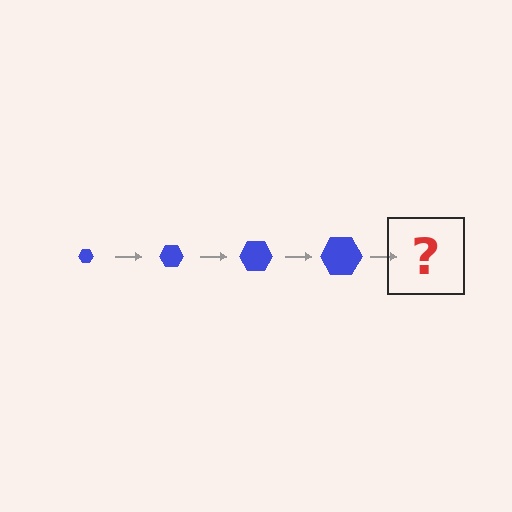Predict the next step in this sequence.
The next step is a blue hexagon, larger than the previous one.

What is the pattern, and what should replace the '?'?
The pattern is that the hexagon gets progressively larger each step. The '?' should be a blue hexagon, larger than the previous one.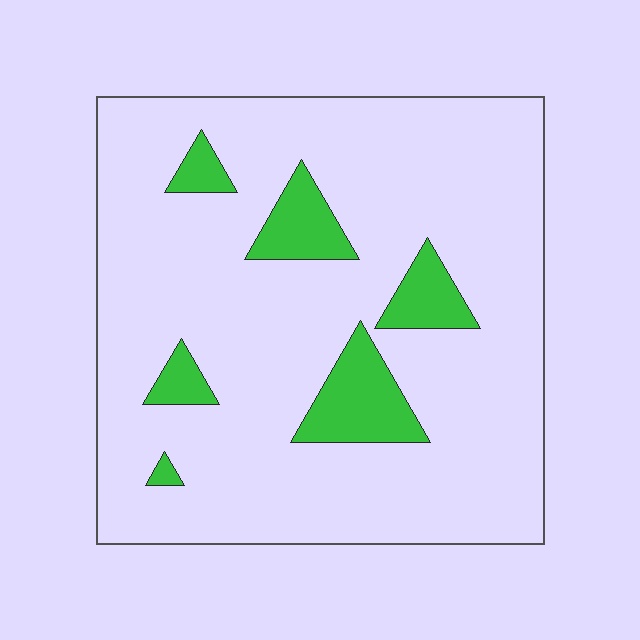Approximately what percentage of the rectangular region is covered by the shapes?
Approximately 15%.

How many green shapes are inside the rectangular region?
6.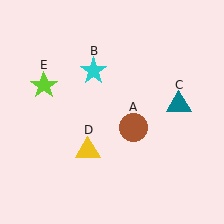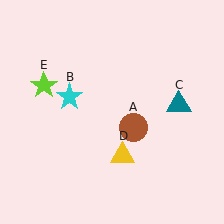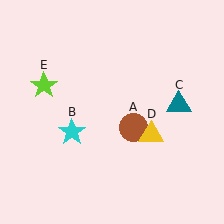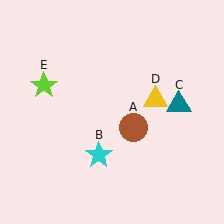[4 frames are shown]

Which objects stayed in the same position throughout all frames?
Brown circle (object A) and teal triangle (object C) and lime star (object E) remained stationary.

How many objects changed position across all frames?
2 objects changed position: cyan star (object B), yellow triangle (object D).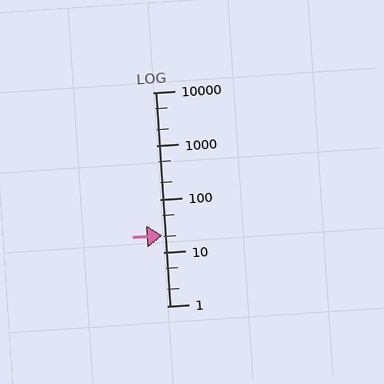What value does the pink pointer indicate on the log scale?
The pointer indicates approximately 21.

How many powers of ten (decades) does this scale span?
The scale spans 4 decades, from 1 to 10000.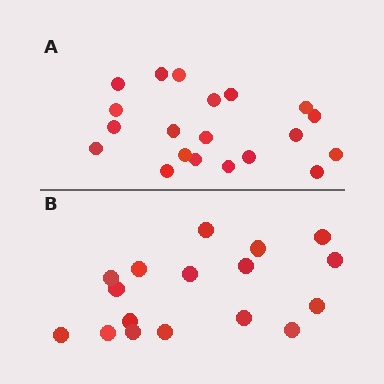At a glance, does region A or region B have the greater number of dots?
Region A (the top region) has more dots.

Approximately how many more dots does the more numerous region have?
Region A has just a few more — roughly 2 or 3 more dots than region B.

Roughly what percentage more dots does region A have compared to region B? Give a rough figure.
About 20% more.